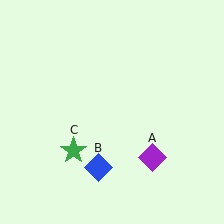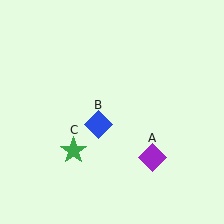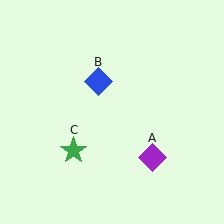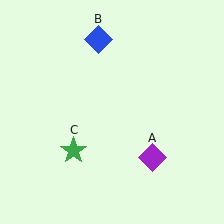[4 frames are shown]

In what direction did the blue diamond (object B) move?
The blue diamond (object B) moved up.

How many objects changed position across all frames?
1 object changed position: blue diamond (object B).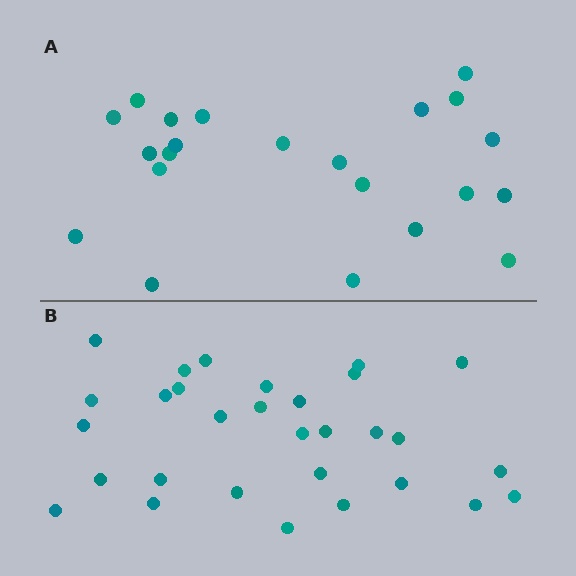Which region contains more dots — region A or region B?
Region B (the bottom region) has more dots.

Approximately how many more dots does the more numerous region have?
Region B has roughly 8 or so more dots than region A.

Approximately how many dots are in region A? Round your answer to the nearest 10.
About 20 dots. (The exact count is 22, which rounds to 20.)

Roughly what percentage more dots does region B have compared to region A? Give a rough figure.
About 35% more.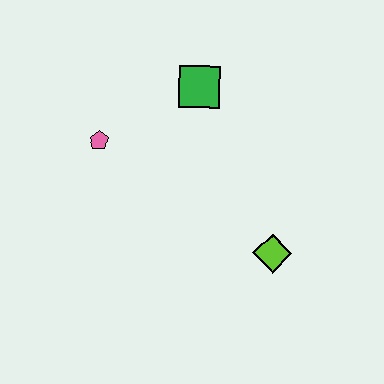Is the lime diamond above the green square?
No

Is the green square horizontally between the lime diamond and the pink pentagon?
Yes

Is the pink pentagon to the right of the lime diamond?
No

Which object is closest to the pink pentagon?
The green square is closest to the pink pentagon.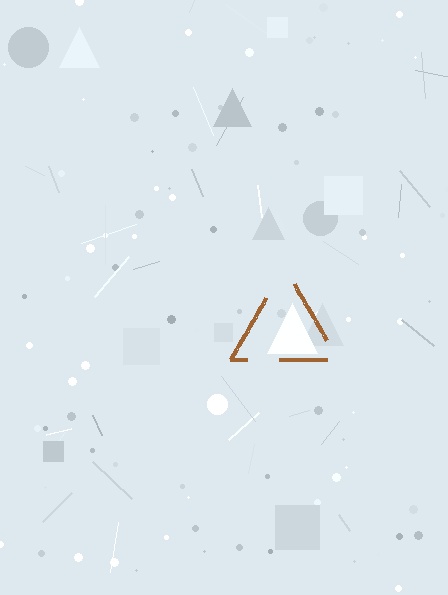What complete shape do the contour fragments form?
The contour fragments form a triangle.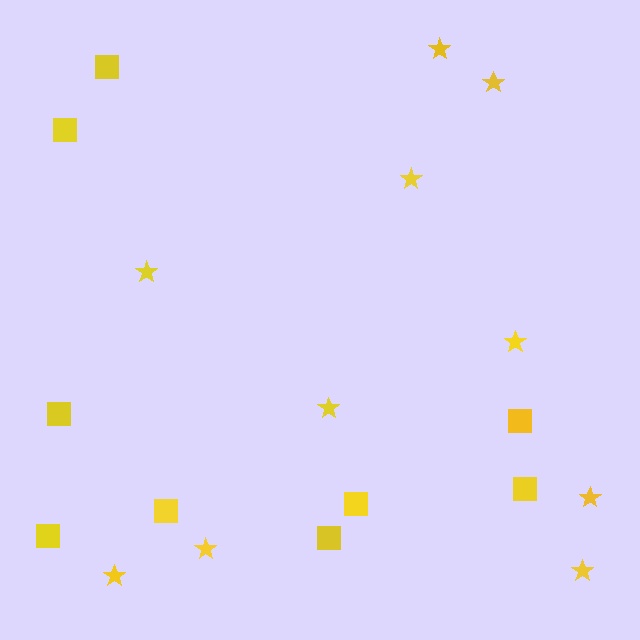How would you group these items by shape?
There are 2 groups: one group of squares (9) and one group of stars (10).